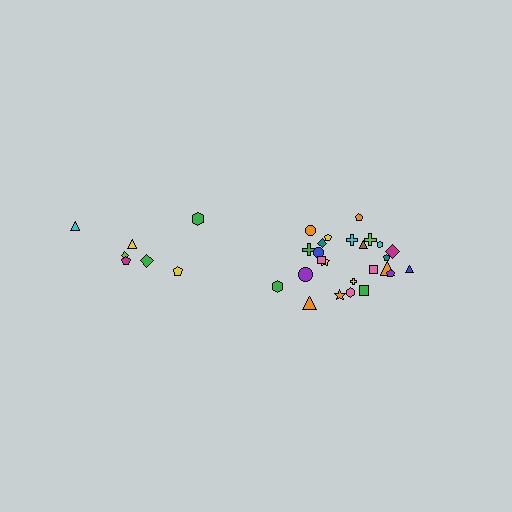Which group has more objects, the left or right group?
The right group.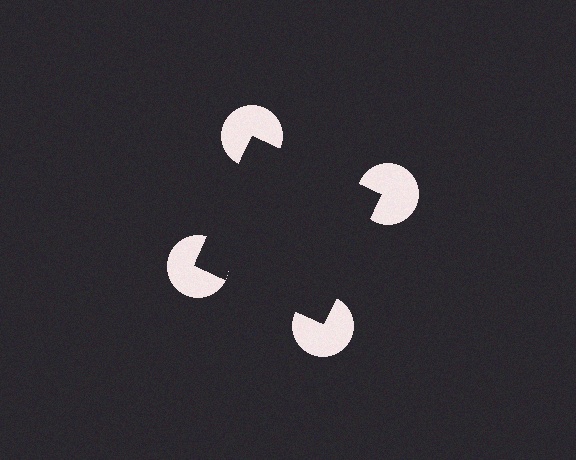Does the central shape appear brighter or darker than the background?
It typically appears slightly darker than the background, even though no actual brightness change is drawn.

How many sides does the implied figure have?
4 sides.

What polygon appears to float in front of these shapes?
An illusory square — its edges are inferred from the aligned wedge cuts in the pac-man discs, not physically drawn.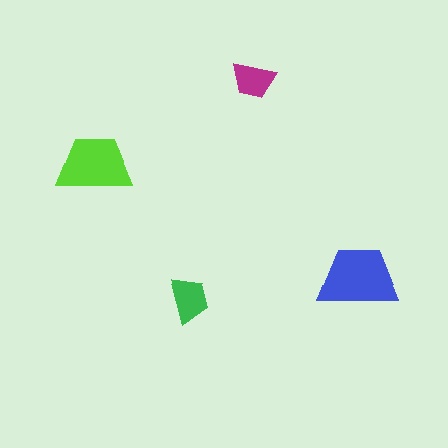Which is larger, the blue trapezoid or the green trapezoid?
The blue one.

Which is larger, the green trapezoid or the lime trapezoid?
The lime one.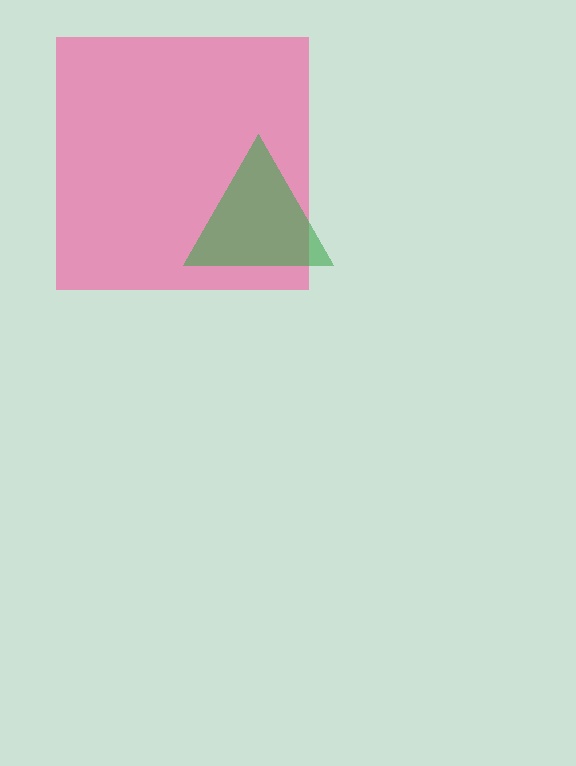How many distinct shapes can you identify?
There are 2 distinct shapes: a pink square, a green triangle.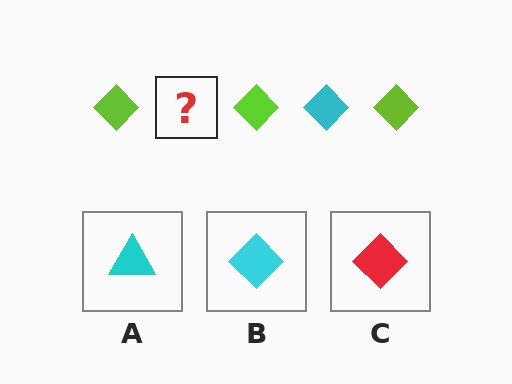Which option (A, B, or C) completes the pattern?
B.